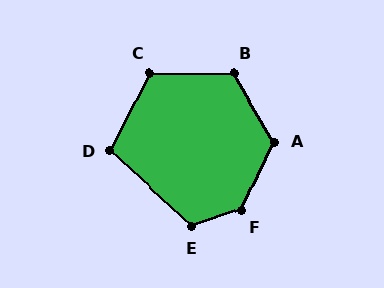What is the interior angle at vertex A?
Approximately 124 degrees (obtuse).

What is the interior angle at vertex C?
Approximately 118 degrees (obtuse).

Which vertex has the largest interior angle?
F, at approximately 134 degrees.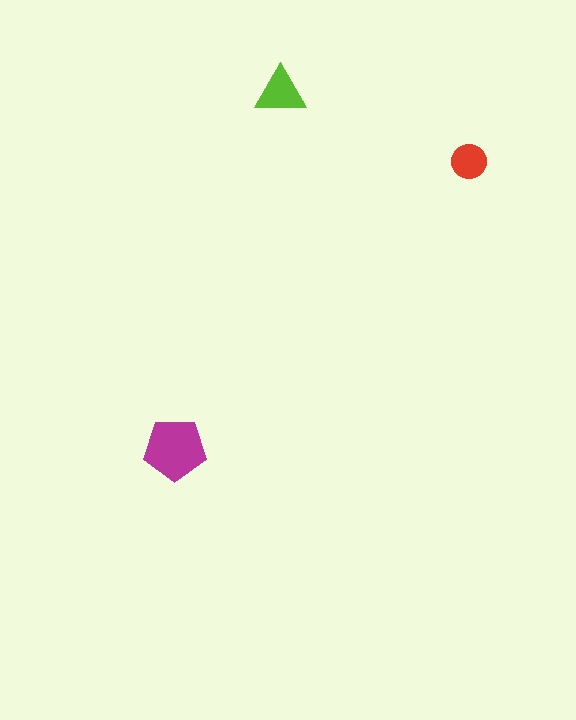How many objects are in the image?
There are 3 objects in the image.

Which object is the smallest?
The red circle.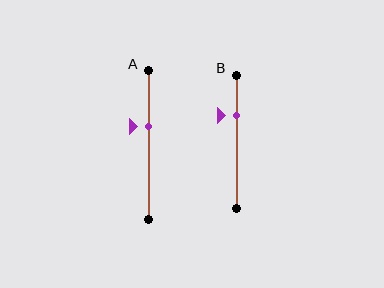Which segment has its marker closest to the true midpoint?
Segment A has its marker closest to the true midpoint.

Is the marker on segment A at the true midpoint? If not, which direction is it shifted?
No, the marker on segment A is shifted upward by about 13% of the segment length.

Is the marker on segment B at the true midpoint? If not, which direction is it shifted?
No, the marker on segment B is shifted upward by about 20% of the segment length.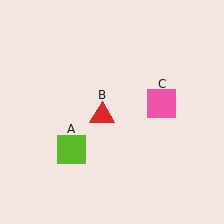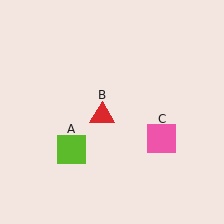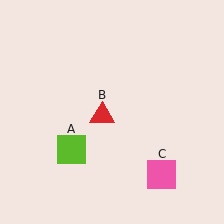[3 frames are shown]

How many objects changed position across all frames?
1 object changed position: pink square (object C).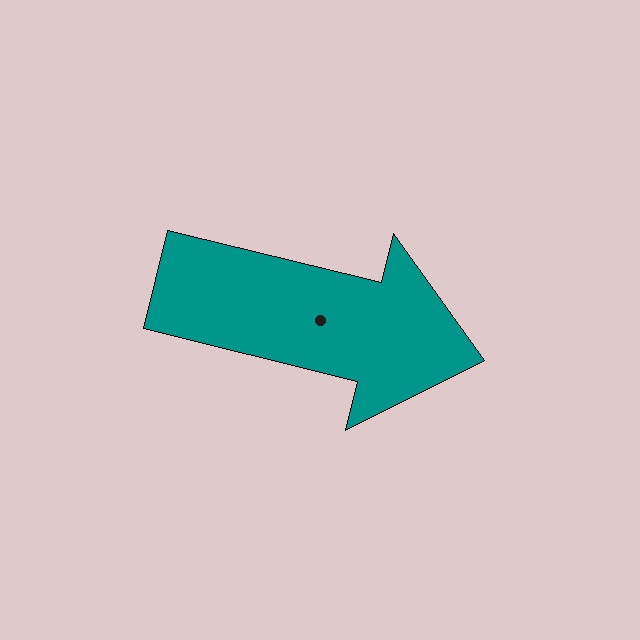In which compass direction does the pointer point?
East.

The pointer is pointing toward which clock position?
Roughly 3 o'clock.